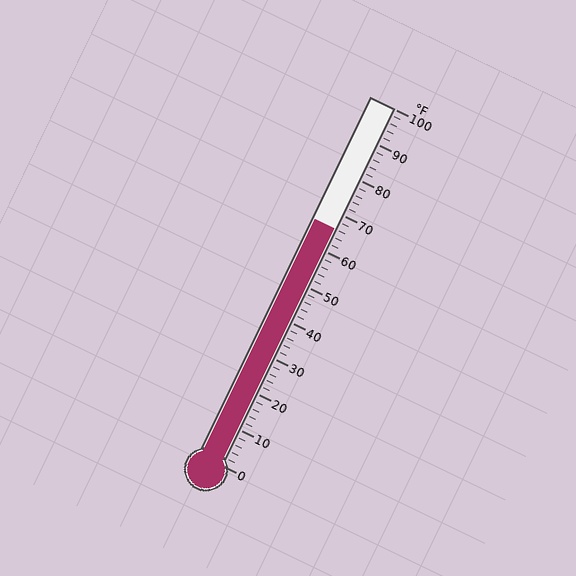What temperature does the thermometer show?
The thermometer shows approximately 66°F.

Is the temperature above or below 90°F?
The temperature is below 90°F.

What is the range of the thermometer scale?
The thermometer scale ranges from 0°F to 100°F.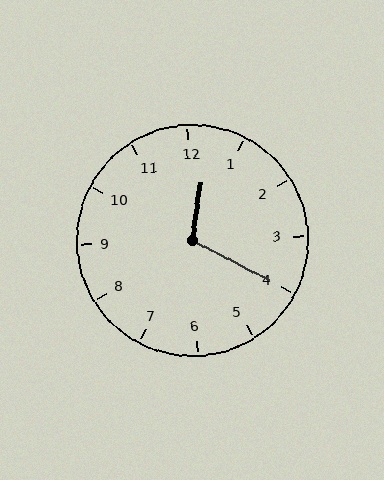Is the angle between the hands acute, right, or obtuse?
It is obtuse.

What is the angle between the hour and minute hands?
Approximately 110 degrees.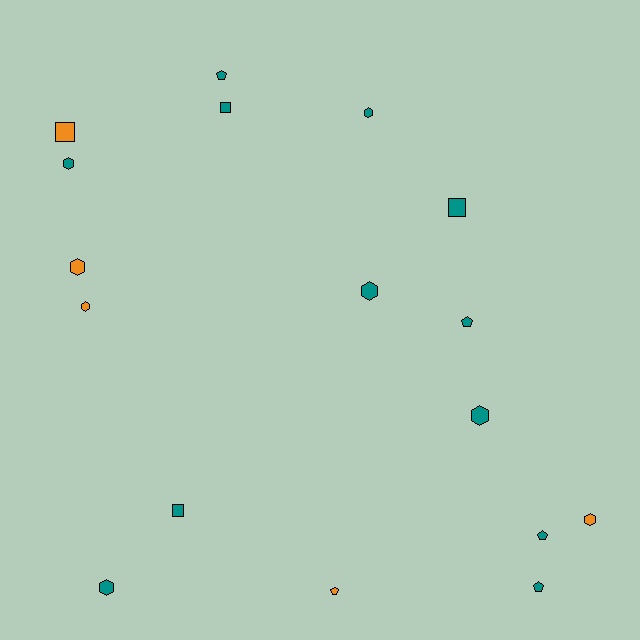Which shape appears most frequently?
Hexagon, with 8 objects.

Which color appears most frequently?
Teal, with 12 objects.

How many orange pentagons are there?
There is 1 orange pentagon.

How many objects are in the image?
There are 17 objects.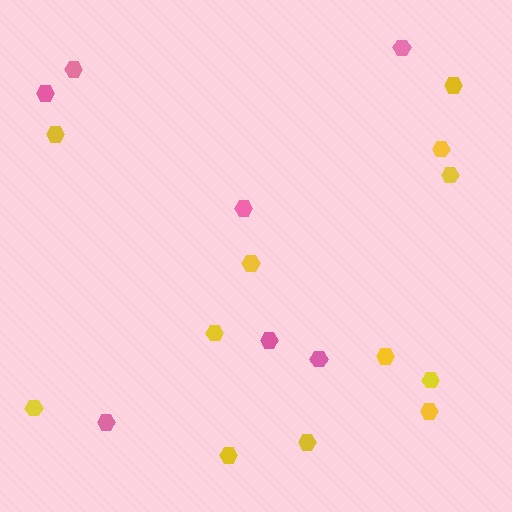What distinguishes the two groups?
There are 2 groups: one group of yellow hexagons (12) and one group of pink hexagons (7).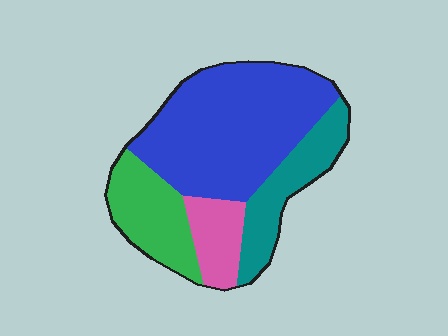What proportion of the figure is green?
Green takes up about one fifth (1/5) of the figure.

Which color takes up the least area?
Pink, at roughly 10%.